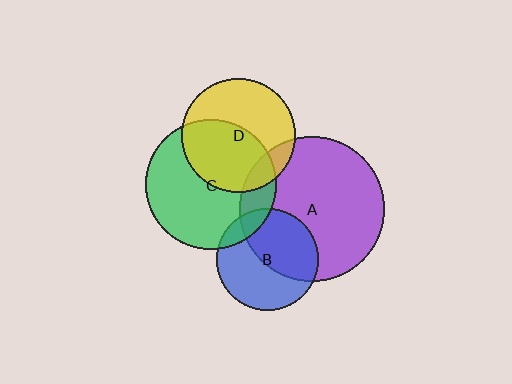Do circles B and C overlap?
Yes.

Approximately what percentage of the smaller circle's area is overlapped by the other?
Approximately 15%.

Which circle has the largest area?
Circle A (purple).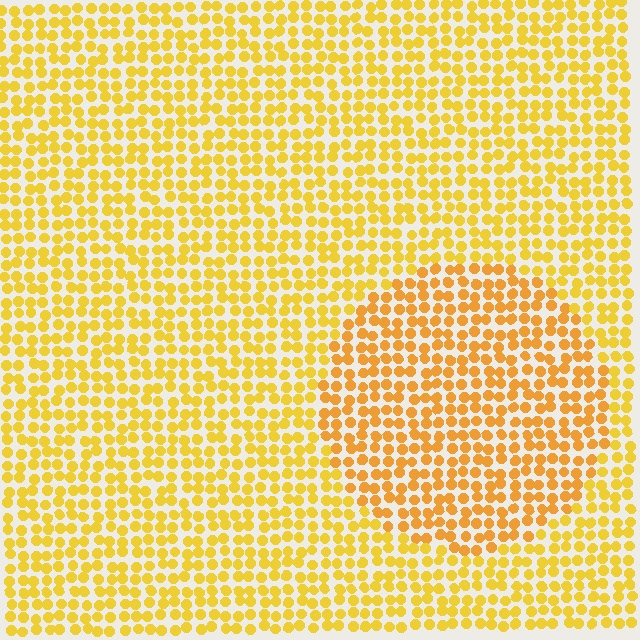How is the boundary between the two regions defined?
The boundary is defined purely by a slight shift in hue (about 16 degrees). Spacing, size, and orientation are identical on both sides.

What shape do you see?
I see a circle.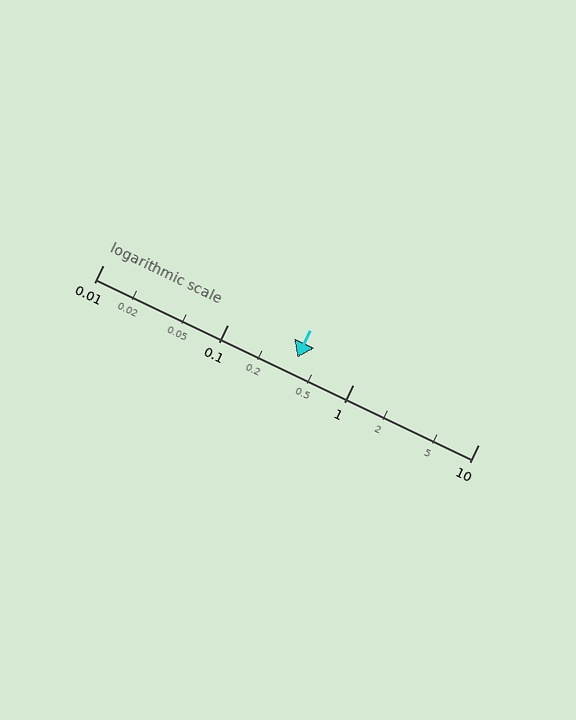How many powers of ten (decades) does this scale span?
The scale spans 3 decades, from 0.01 to 10.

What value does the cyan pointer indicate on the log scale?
The pointer indicates approximately 0.36.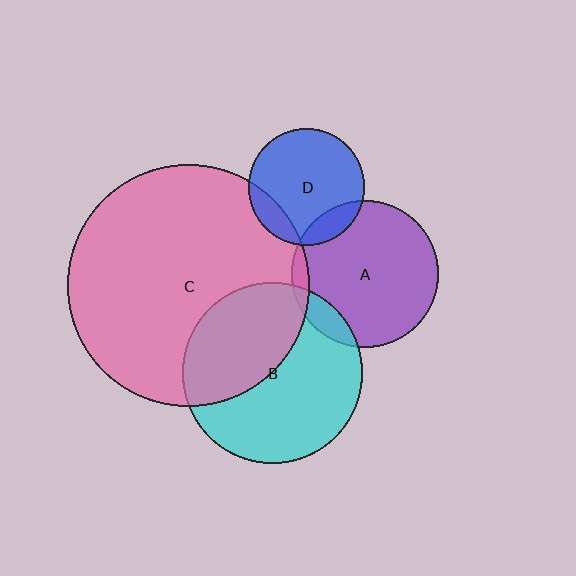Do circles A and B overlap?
Yes.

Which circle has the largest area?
Circle C (pink).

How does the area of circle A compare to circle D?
Approximately 1.6 times.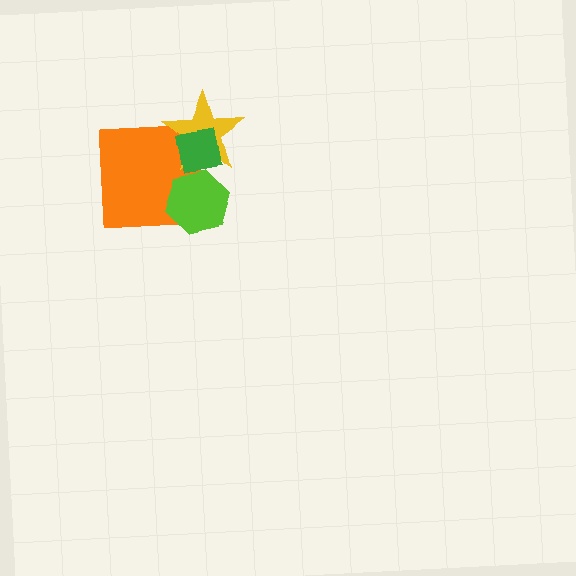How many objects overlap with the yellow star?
3 objects overlap with the yellow star.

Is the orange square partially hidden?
Yes, it is partially covered by another shape.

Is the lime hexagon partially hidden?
Yes, it is partially covered by another shape.